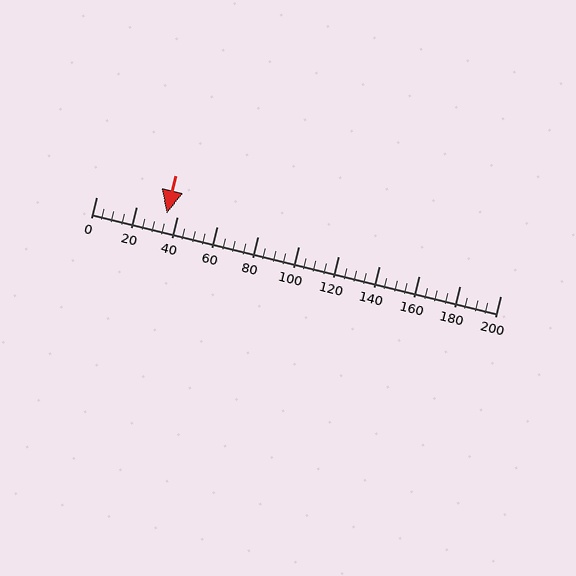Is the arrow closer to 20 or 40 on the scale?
The arrow is closer to 40.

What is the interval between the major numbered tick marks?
The major tick marks are spaced 20 units apart.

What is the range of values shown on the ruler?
The ruler shows values from 0 to 200.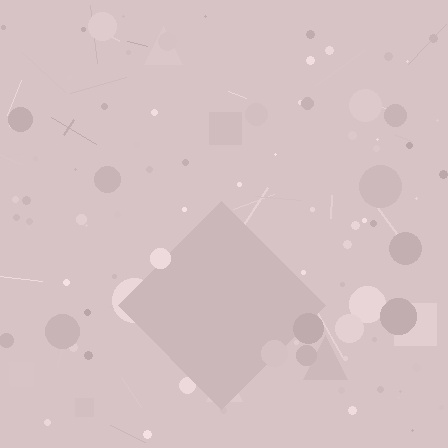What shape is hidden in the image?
A diamond is hidden in the image.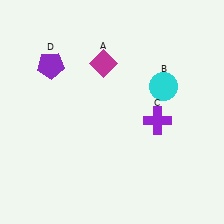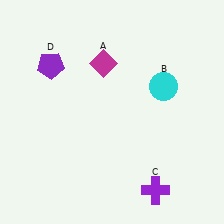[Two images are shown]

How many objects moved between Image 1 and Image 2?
1 object moved between the two images.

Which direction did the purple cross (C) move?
The purple cross (C) moved down.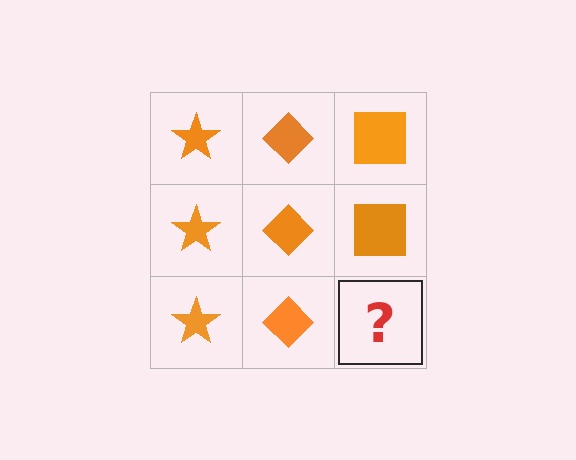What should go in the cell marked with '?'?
The missing cell should contain an orange square.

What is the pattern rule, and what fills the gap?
The rule is that each column has a consistent shape. The gap should be filled with an orange square.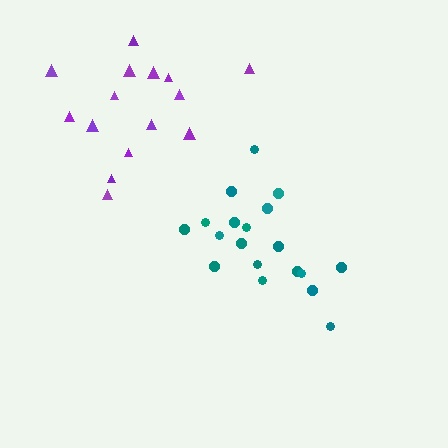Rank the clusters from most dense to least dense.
teal, purple.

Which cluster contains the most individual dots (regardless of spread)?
Teal (19).